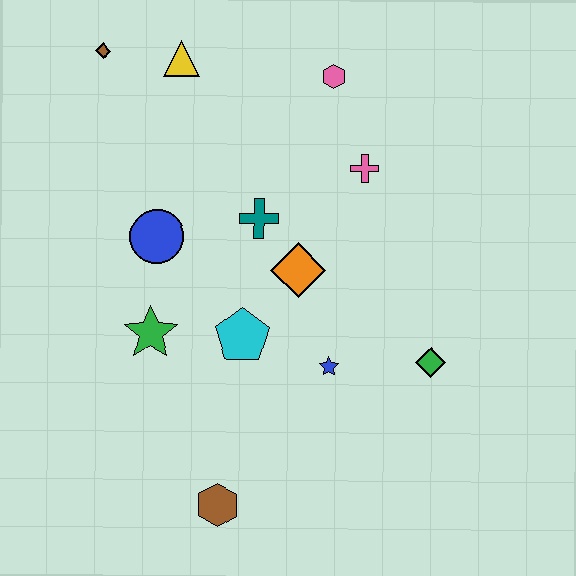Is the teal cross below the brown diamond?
Yes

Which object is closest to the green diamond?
The blue star is closest to the green diamond.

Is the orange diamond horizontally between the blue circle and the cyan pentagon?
No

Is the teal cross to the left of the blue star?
Yes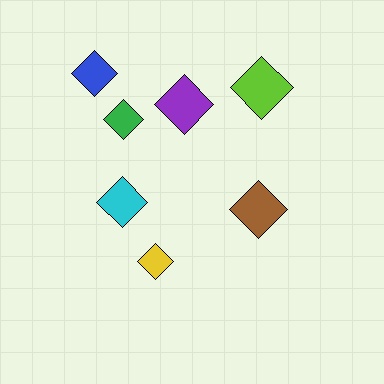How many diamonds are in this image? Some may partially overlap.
There are 7 diamonds.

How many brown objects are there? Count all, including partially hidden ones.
There is 1 brown object.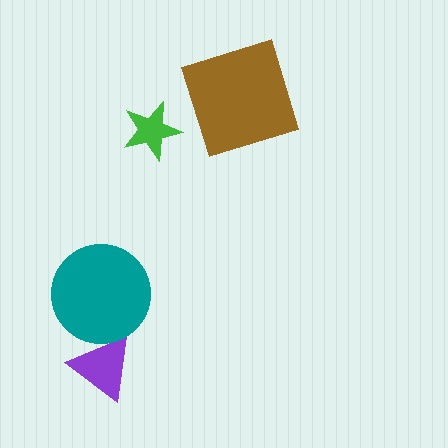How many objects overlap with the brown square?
0 objects overlap with the brown square.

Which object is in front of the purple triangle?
The teal circle is in front of the purple triangle.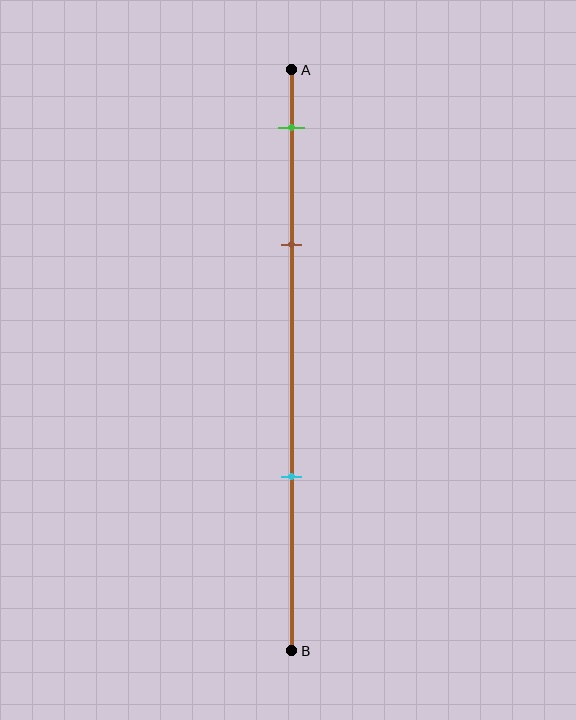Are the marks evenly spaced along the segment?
No, the marks are not evenly spaced.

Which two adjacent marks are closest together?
The green and brown marks are the closest adjacent pair.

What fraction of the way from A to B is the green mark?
The green mark is approximately 10% (0.1) of the way from A to B.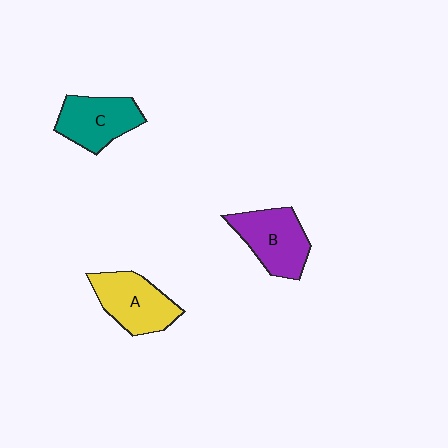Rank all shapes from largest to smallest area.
From largest to smallest: B (purple), A (yellow), C (teal).